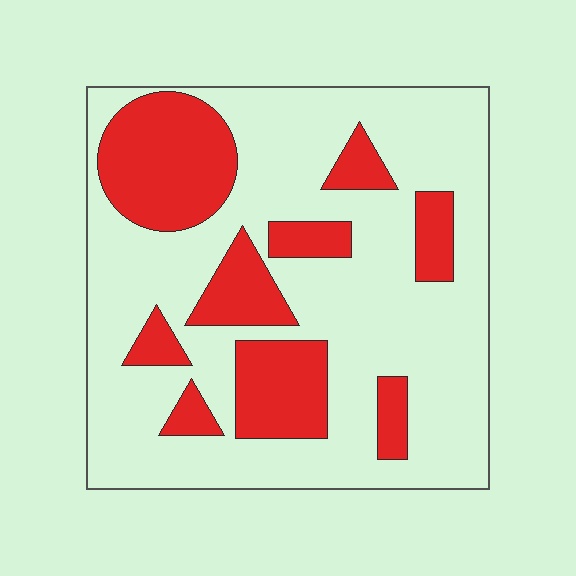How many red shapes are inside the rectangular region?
9.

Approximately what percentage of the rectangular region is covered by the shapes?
Approximately 30%.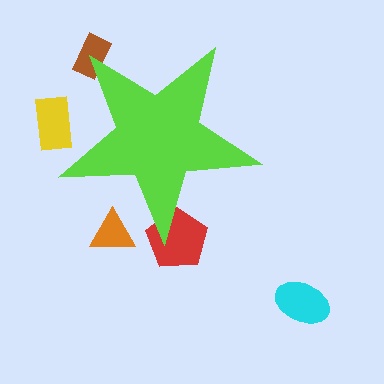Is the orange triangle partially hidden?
Yes, the orange triangle is partially hidden behind the lime star.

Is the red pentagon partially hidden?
Yes, the red pentagon is partially hidden behind the lime star.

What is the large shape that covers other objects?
A lime star.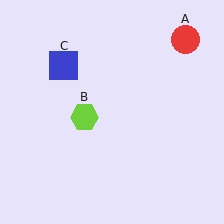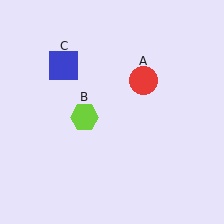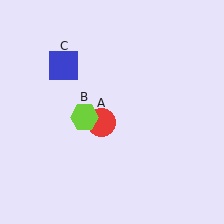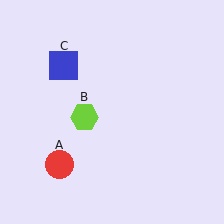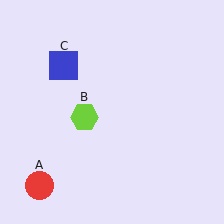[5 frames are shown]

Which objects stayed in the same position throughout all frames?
Lime hexagon (object B) and blue square (object C) remained stationary.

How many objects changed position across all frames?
1 object changed position: red circle (object A).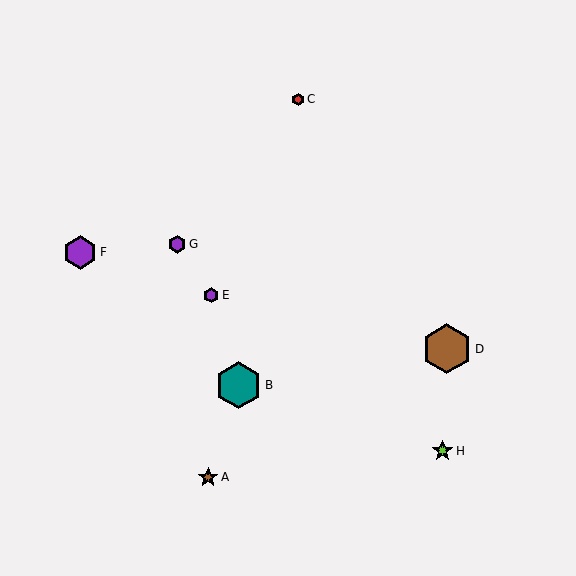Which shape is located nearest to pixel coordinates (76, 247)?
The purple hexagon (labeled F) at (80, 253) is nearest to that location.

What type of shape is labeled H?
Shape H is a lime star.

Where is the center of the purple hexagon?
The center of the purple hexagon is at (177, 244).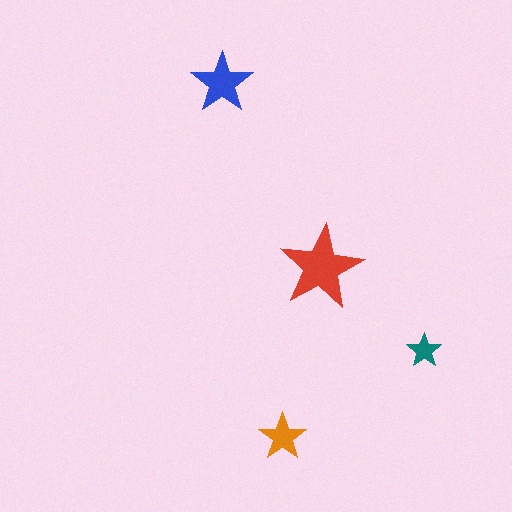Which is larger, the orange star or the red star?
The red one.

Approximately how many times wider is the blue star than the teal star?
About 2 times wider.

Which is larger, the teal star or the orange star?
The orange one.